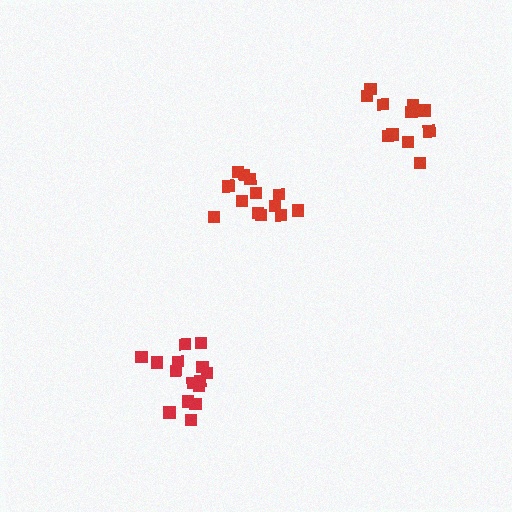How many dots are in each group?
Group 1: 12 dots, Group 2: 15 dots, Group 3: 13 dots (40 total).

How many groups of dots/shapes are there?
There are 3 groups.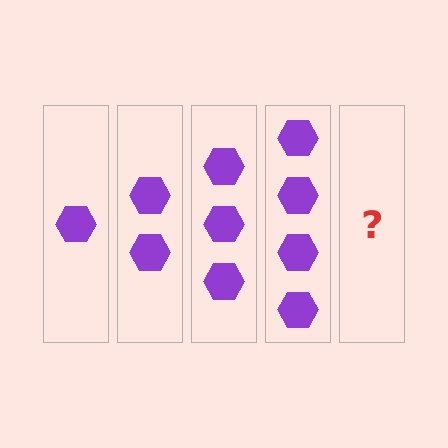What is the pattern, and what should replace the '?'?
The pattern is that each step adds one more hexagon. The '?' should be 5 hexagons.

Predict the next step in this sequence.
The next step is 5 hexagons.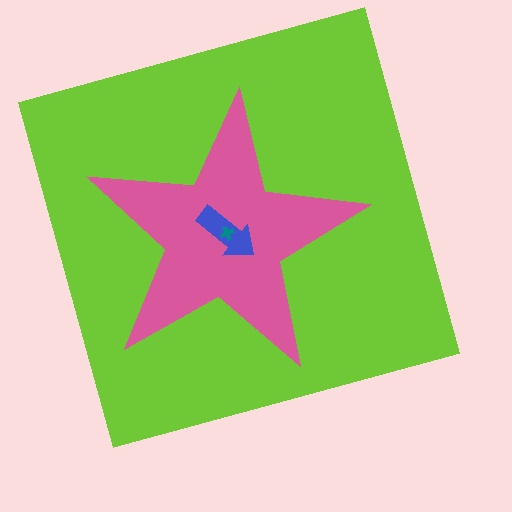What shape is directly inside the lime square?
The pink star.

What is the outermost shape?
The lime square.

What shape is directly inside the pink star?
The blue arrow.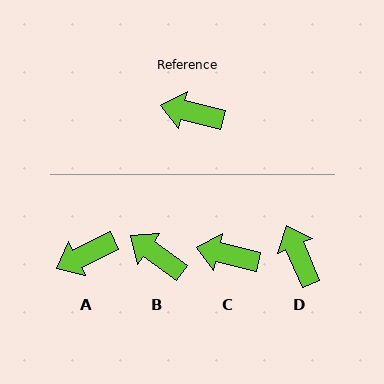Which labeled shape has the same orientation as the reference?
C.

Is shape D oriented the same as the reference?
No, it is off by about 54 degrees.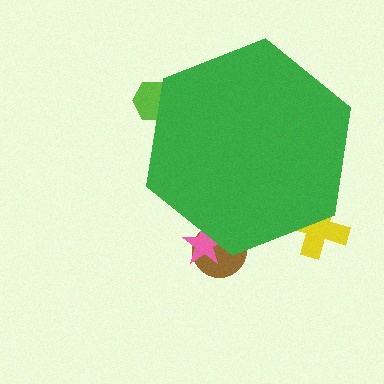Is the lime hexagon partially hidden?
Yes, the lime hexagon is partially hidden behind the green hexagon.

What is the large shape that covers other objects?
A green hexagon.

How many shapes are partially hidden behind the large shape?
4 shapes are partially hidden.